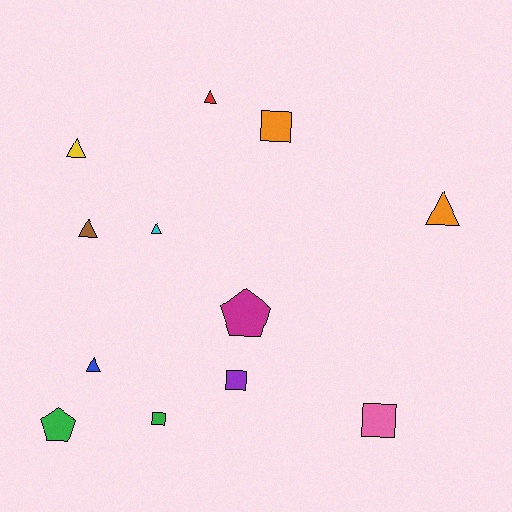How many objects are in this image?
There are 12 objects.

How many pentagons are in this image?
There are 2 pentagons.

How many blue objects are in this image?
There is 1 blue object.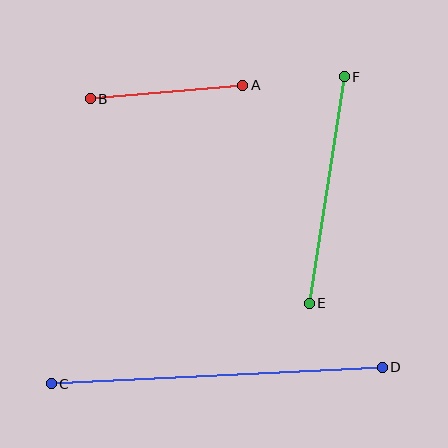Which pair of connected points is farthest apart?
Points C and D are farthest apart.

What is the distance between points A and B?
The distance is approximately 153 pixels.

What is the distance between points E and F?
The distance is approximately 229 pixels.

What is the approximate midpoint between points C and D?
The midpoint is at approximately (217, 375) pixels.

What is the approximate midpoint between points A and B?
The midpoint is at approximately (167, 92) pixels.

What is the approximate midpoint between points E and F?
The midpoint is at approximately (327, 190) pixels.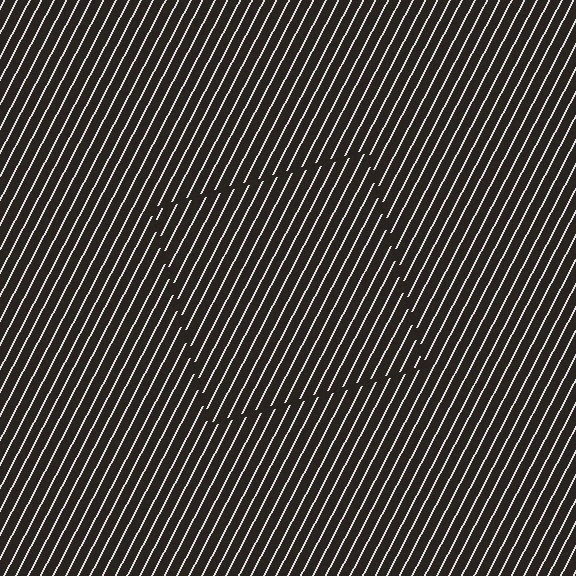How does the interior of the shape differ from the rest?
The interior of the shape contains the same grating, shifted by half a period — the contour is defined by the phase discontinuity where line-ends from the inner and outer gratings abut.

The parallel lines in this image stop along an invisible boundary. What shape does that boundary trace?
An illusory square. The interior of the shape contains the same grating, shifted by half a period — the contour is defined by the phase discontinuity where line-ends from the inner and outer gratings abut.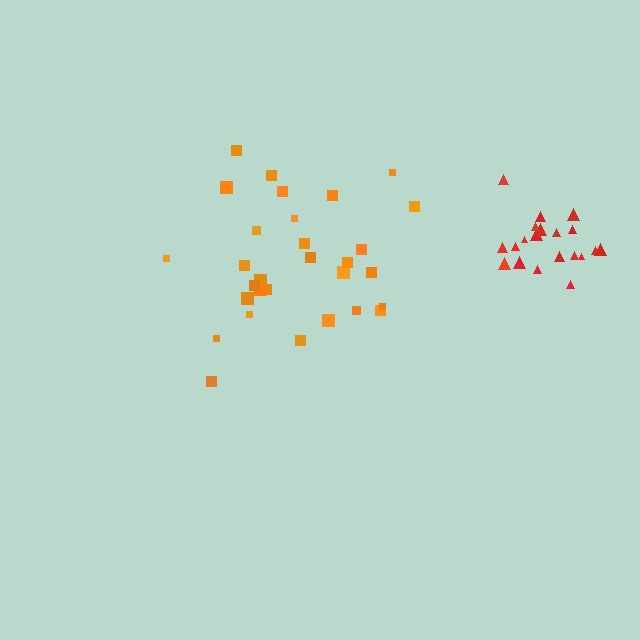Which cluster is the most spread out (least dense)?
Orange.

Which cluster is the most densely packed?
Red.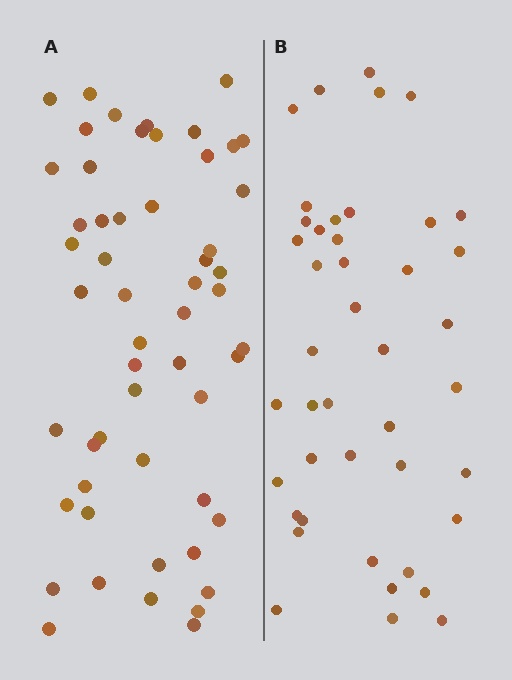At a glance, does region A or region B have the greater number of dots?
Region A (the left region) has more dots.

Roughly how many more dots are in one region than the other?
Region A has roughly 12 or so more dots than region B.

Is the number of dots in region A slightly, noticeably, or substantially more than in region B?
Region A has noticeably more, but not dramatically so. The ratio is roughly 1.3 to 1.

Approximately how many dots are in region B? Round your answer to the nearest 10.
About 40 dots. (The exact count is 43, which rounds to 40.)